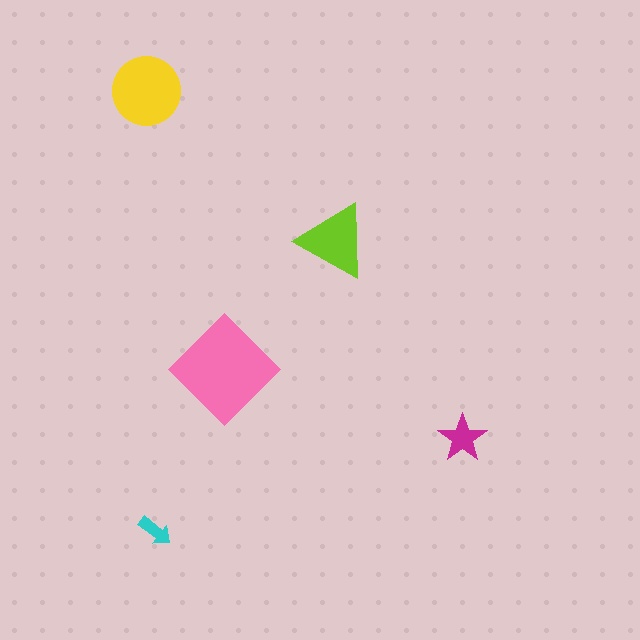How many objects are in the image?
There are 5 objects in the image.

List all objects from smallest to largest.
The cyan arrow, the magenta star, the lime triangle, the yellow circle, the pink diamond.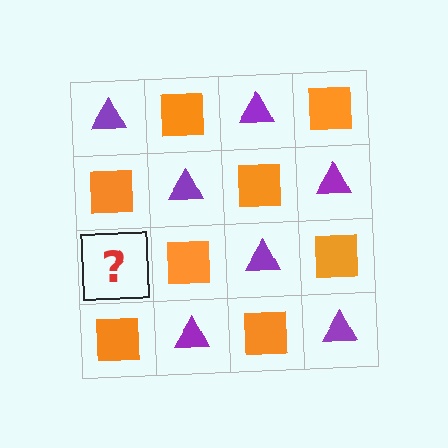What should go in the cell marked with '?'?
The missing cell should contain a purple triangle.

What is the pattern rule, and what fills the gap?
The rule is that it alternates purple triangle and orange square in a checkerboard pattern. The gap should be filled with a purple triangle.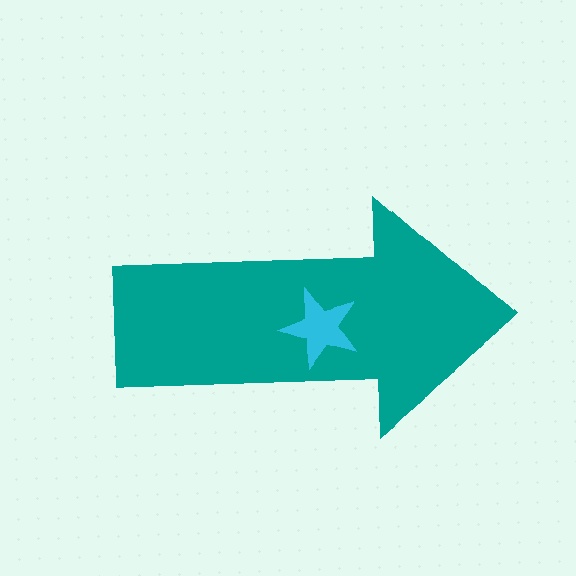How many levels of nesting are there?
2.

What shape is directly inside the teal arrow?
The cyan star.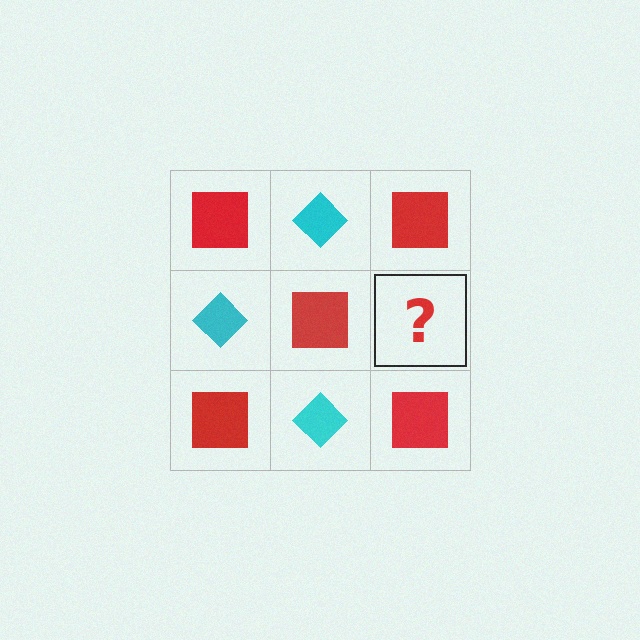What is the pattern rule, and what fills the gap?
The rule is that it alternates red square and cyan diamond in a checkerboard pattern. The gap should be filled with a cyan diamond.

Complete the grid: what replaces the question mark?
The question mark should be replaced with a cyan diamond.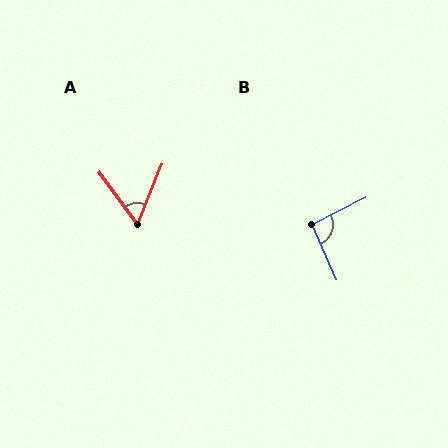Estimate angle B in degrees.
Approximately 93 degrees.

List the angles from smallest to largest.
A (59°), B (93°).